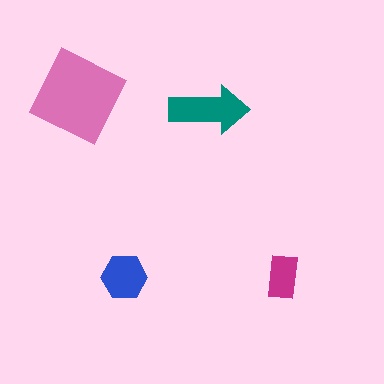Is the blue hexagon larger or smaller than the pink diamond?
Smaller.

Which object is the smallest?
The magenta rectangle.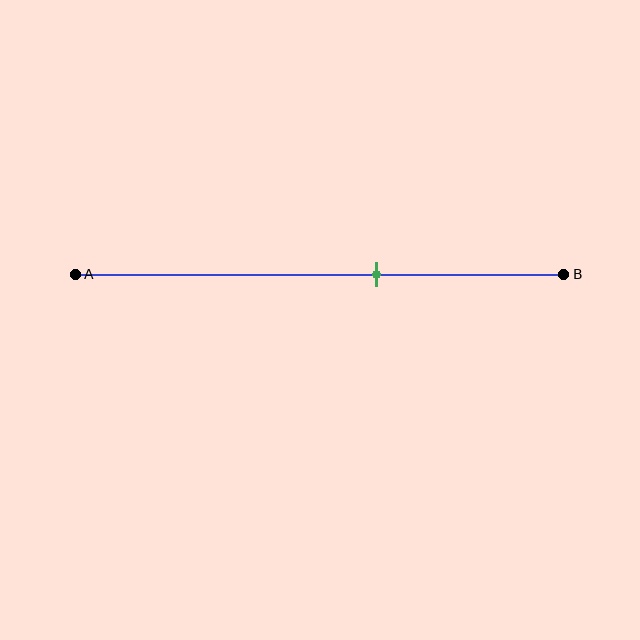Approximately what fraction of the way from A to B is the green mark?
The green mark is approximately 60% of the way from A to B.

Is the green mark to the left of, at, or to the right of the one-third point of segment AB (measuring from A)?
The green mark is to the right of the one-third point of segment AB.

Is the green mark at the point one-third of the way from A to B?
No, the mark is at about 60% from A, not at the 33% one-third point.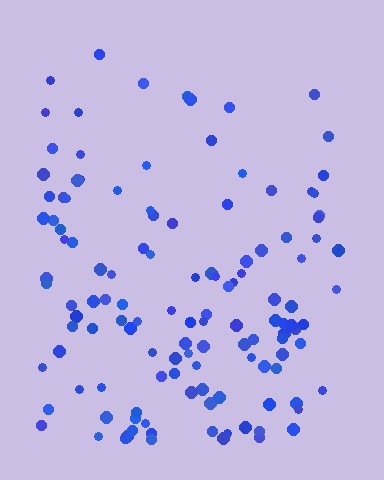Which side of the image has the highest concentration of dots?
The bottom.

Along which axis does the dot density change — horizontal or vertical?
Vertical.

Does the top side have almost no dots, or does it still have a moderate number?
Still a moderate number, just noticeably fewer than the bottom.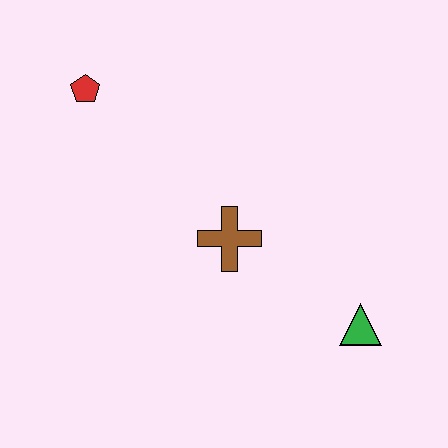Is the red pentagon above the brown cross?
Yes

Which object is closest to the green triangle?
The brown cross is closest to the green triangle.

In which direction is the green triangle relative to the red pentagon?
The green triangle is to the right of the red pentagon.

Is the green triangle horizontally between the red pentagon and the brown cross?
No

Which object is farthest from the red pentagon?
The green triangle is farthest from the red pentagon.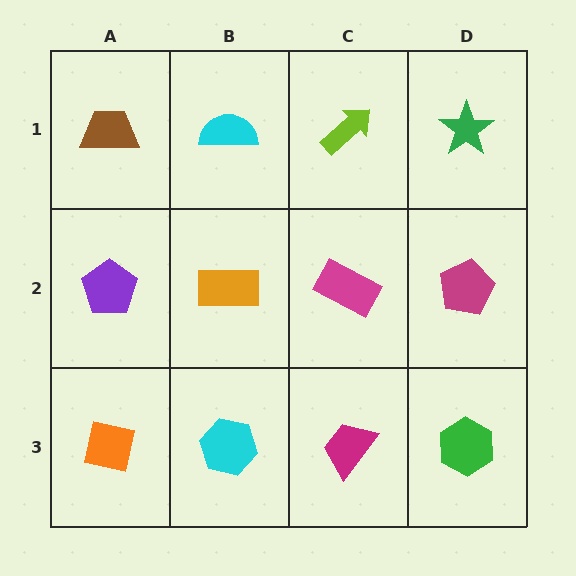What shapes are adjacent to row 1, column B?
An orange rectangle (row 2, column B), a brown trapezoid (row 1, column A), a lime arrow (row 1, column C).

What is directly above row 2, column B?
A cyan semicircle.